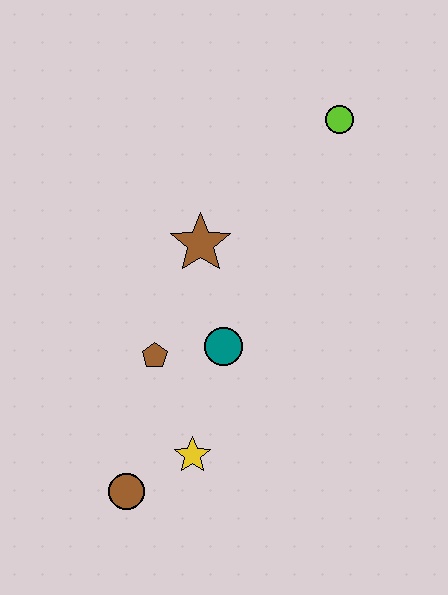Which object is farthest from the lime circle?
The brown circle is farthest from the lime circle.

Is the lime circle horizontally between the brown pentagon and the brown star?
No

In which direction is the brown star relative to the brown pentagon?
The brown star is above the brown pentagon.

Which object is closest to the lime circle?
The brown star is closest to the lime circle.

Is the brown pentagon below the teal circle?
Yes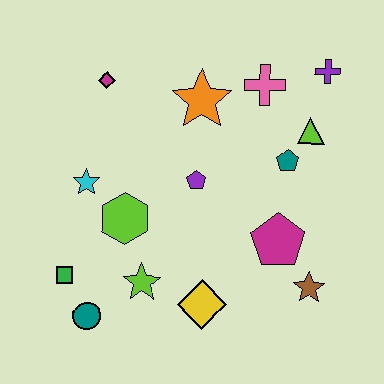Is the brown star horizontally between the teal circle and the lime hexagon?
No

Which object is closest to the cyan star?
The lime hexagon is closest to the cyan star.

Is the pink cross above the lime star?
Yes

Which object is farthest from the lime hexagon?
The purple cross is farthest from the lime hexagon.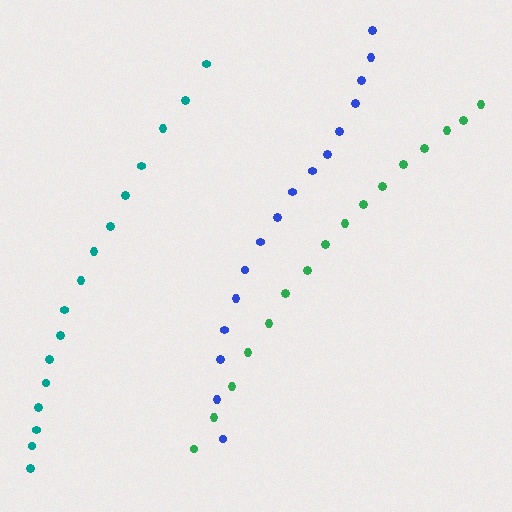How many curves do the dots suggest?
There are 3 distinct paths.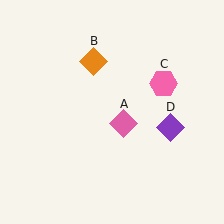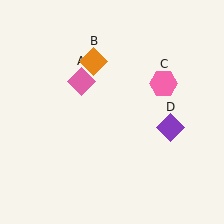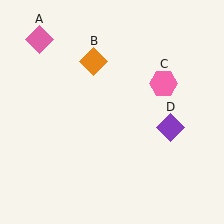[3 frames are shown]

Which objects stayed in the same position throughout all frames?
Orange diamond (object B) and pink hexagon (object C) and purple diamond (object D) remained stationary.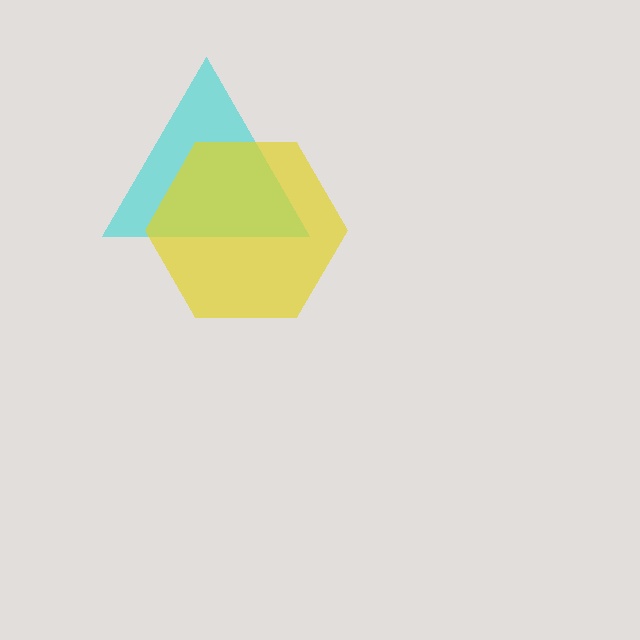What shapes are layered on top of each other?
The layered shapes are: a cyan triangle, a yellow hexagon.